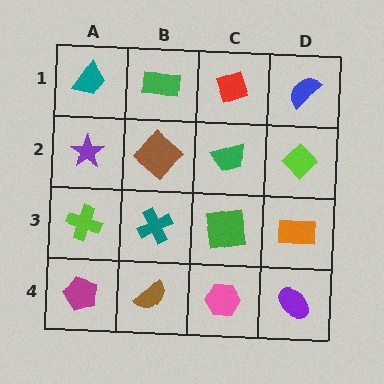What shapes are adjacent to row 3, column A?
A purple star (row 2, column A), a magenta pentagon (row 4, column A), a teal cross (row 3, column B).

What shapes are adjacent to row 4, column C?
A green square (row 3, column C), a brown semicircle (row 4, column B), a purple ellipse (row 4, column D).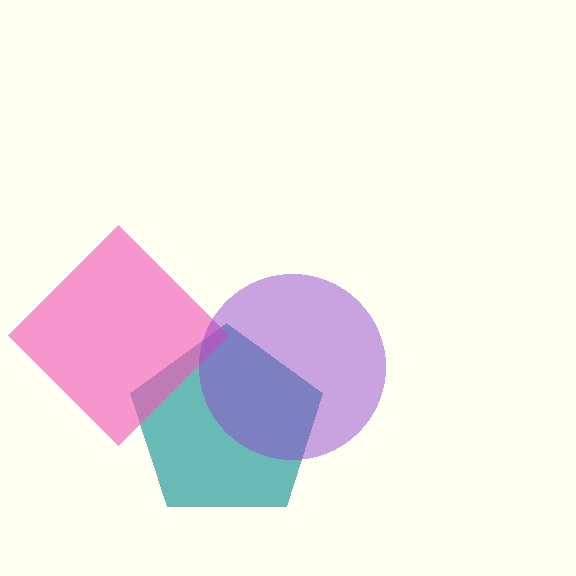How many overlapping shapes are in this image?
There are 3 overlapping shapes in the image.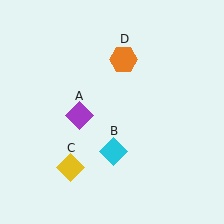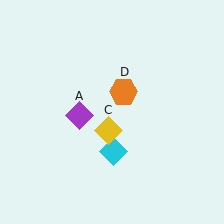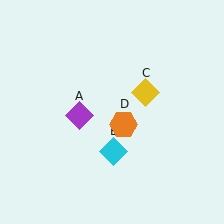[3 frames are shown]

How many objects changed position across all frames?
2 objects changed position: yellow diamond (object C), orange hexagon (object D).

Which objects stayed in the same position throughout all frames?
Purple diamond (object A) and cyan diamond (object B) remained stationary.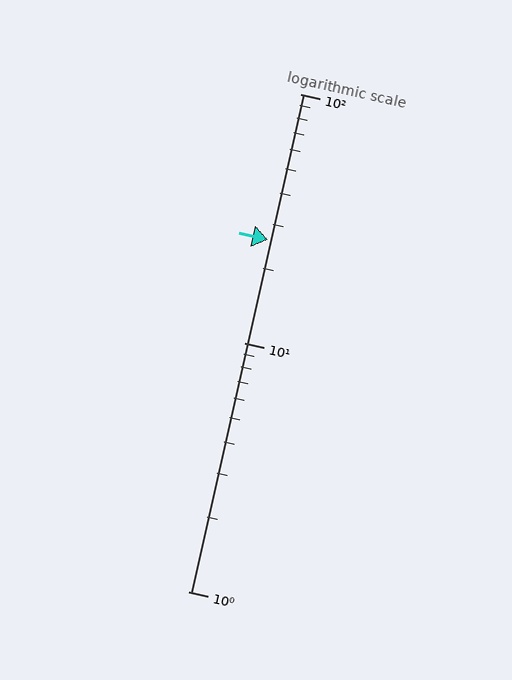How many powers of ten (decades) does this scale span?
The scale spans 2 decades, from 1 to 100.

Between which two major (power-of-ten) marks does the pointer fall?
The pointer is between 10 and 100.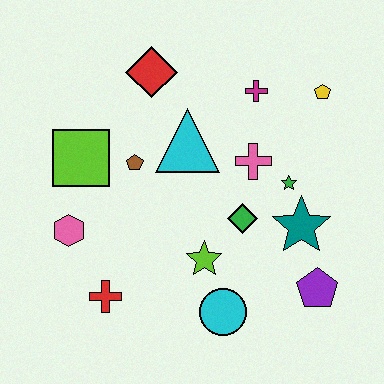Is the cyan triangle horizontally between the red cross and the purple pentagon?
Yes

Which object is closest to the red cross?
The pink hexagon is closest to the red cross.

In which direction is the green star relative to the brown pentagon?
The green star is to the right of the brown pentagon.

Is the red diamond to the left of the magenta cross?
Yes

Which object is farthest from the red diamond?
The purple pentagon is farthest from the red diamond.